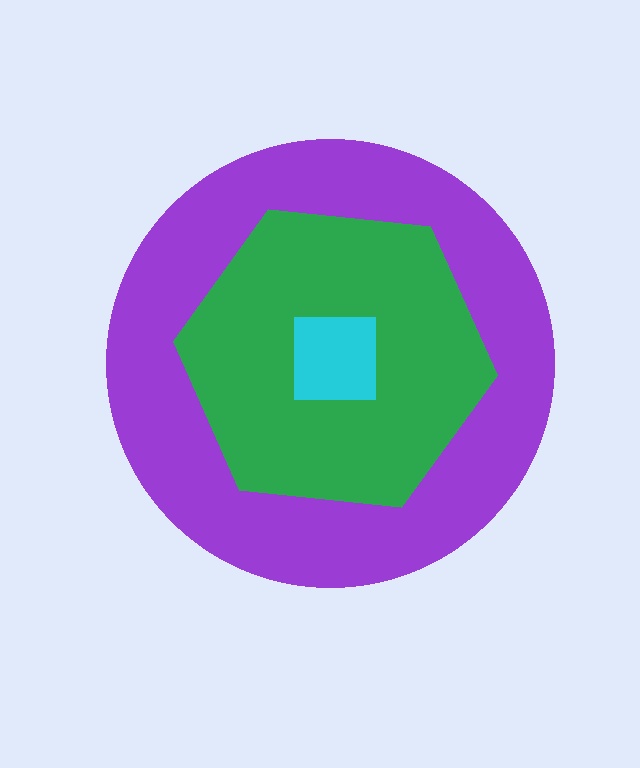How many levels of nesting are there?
3.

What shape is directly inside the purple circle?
The green hexagon.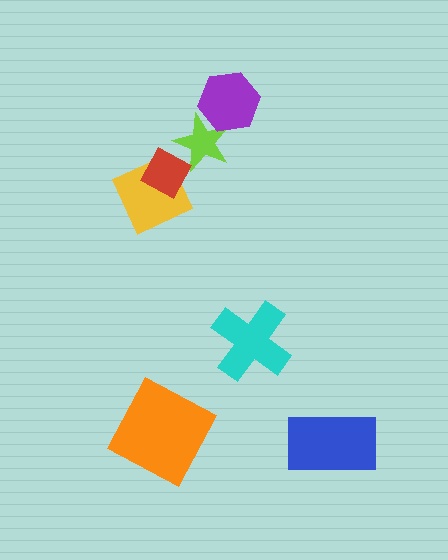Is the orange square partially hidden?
No, no other shape covers it.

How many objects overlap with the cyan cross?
0 objects overlap with the cyan cross.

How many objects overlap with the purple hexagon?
1 object overlaps with the purple hexagon.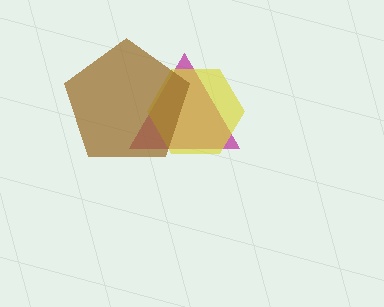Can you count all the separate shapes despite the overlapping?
Yes, there are 3 separate shapes.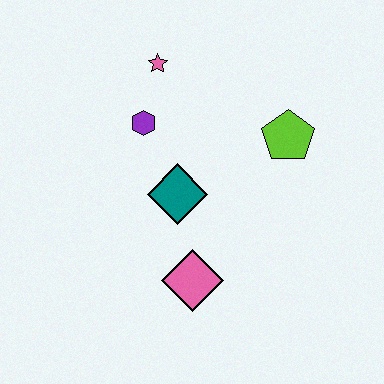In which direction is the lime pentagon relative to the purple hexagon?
The lime pentagon is to the right of the purple hexagon.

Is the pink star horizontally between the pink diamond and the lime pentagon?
No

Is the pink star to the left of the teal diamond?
Yes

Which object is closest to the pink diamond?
The teal diamond is closest to the pink diamond.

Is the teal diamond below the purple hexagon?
Yes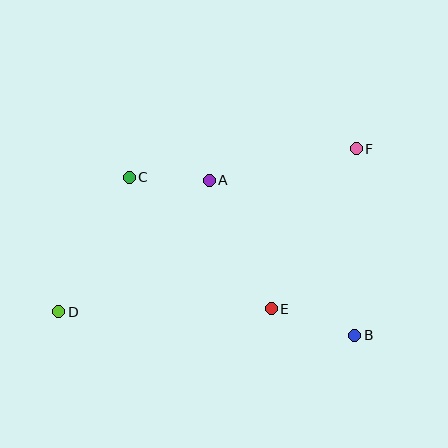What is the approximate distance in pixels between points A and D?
The distance between A and D is approximately 200 pixels.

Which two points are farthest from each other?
Points D and F are farthest from each other.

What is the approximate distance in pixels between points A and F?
The distance between A and F is approximately 151 pixels.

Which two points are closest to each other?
Points A and C are closest to each other.